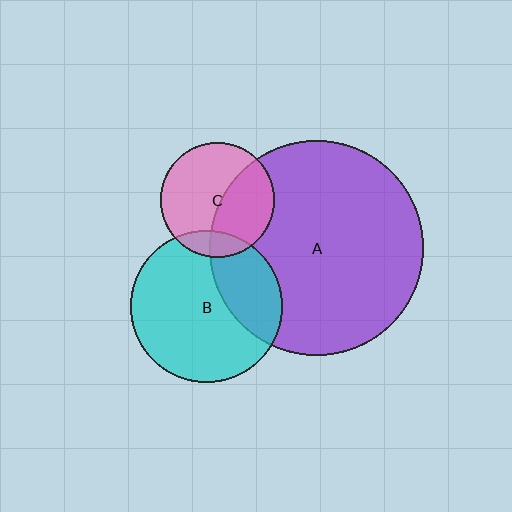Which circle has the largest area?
Circle A (purple).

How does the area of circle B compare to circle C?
Approximately 1.8 times.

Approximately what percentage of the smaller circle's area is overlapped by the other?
Approximately 15%.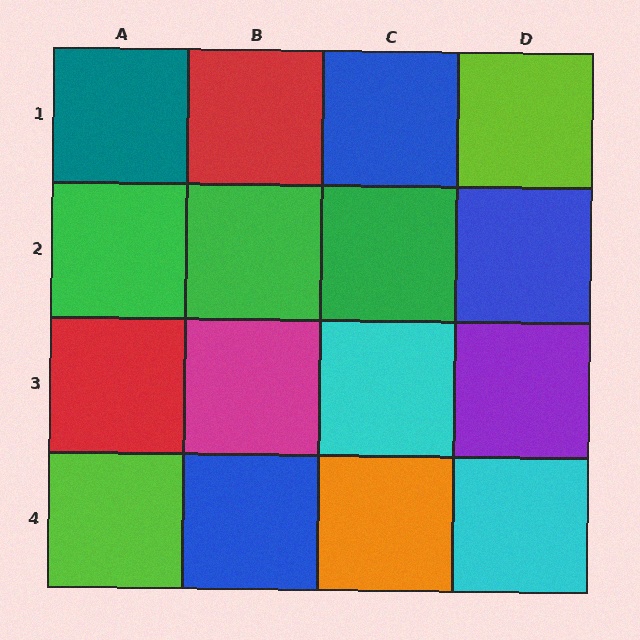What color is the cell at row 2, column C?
Green.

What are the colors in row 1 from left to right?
Teal, red, blue, lime.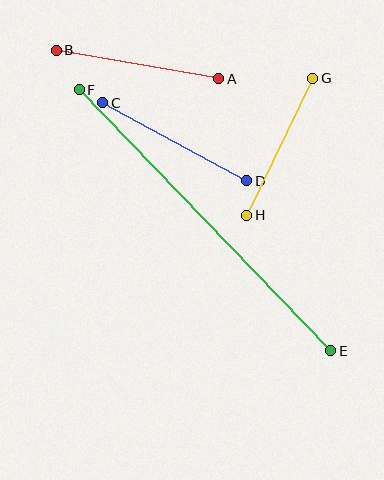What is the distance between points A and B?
The distance is approximately 165 pixels.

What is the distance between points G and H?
The distance is approximately 152 pixels.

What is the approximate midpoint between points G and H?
The midpoint is at approximately (280, 147) pixels.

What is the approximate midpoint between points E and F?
The midpoint is at approximately (205, 220) pixels.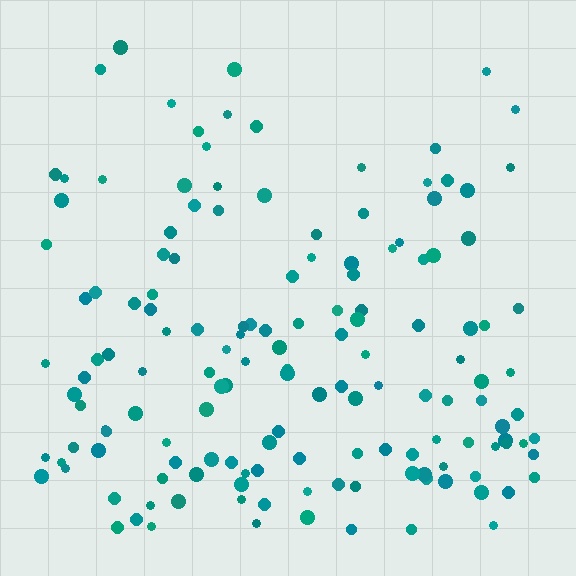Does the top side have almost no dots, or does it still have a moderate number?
Still a moderate number, just noticeably fewer than the bottom.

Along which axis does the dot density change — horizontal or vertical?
Vertical.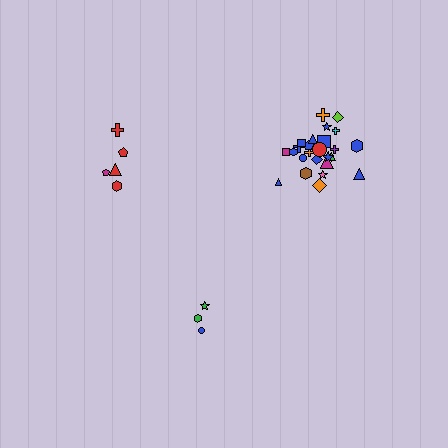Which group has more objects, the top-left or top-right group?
The top-right group.